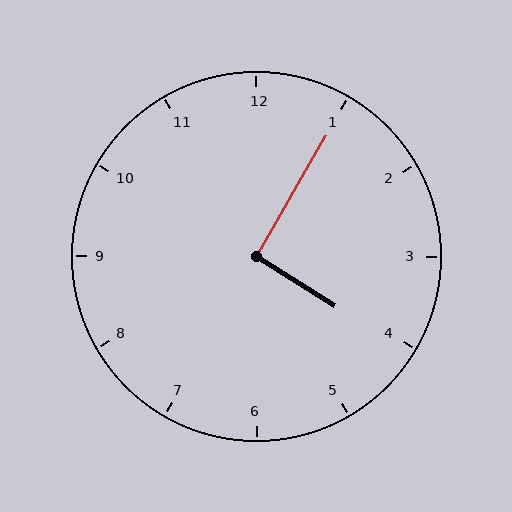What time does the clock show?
4:05.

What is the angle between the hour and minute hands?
Approximately 92 degrees.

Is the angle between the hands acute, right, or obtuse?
It is right.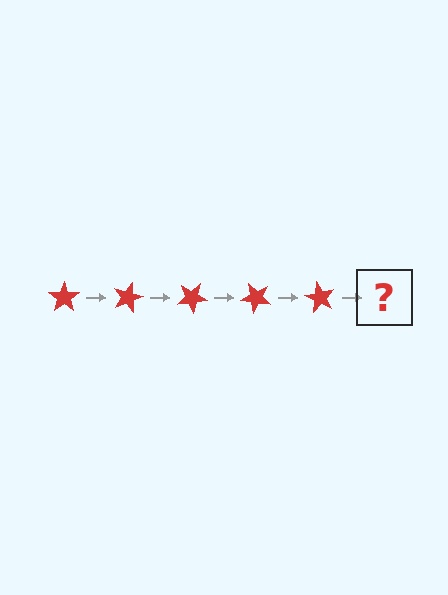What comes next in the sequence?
The next element should be a red star rotated 75 degrees.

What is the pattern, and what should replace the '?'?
The pattern is that the star rotates 15 degrees each step. The '?' should be a red star rotated 75 degrees.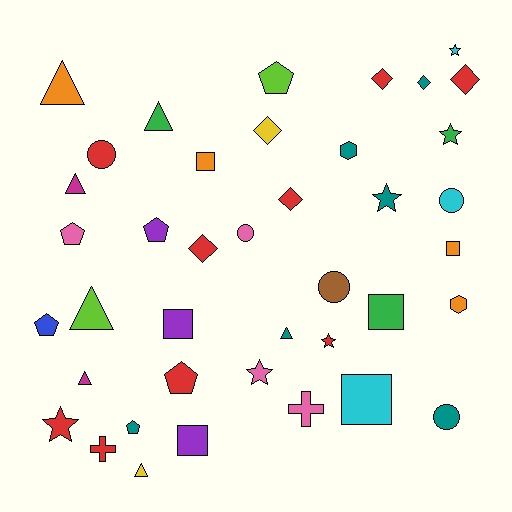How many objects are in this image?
There are 40 objects.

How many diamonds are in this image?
There are 6 diamonds.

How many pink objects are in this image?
There are 4 pink objects.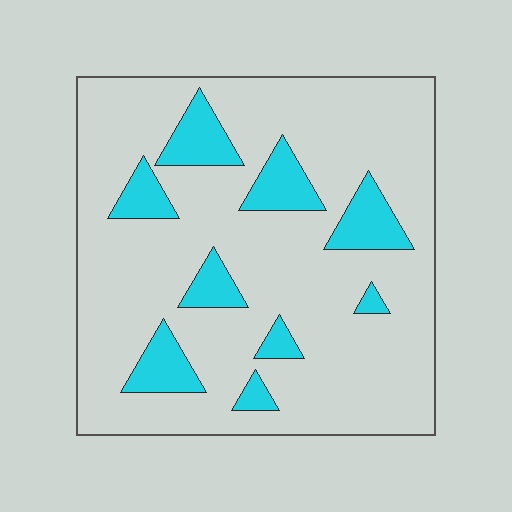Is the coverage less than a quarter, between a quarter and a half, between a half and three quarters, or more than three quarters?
Less than a quarter.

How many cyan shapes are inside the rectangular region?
9.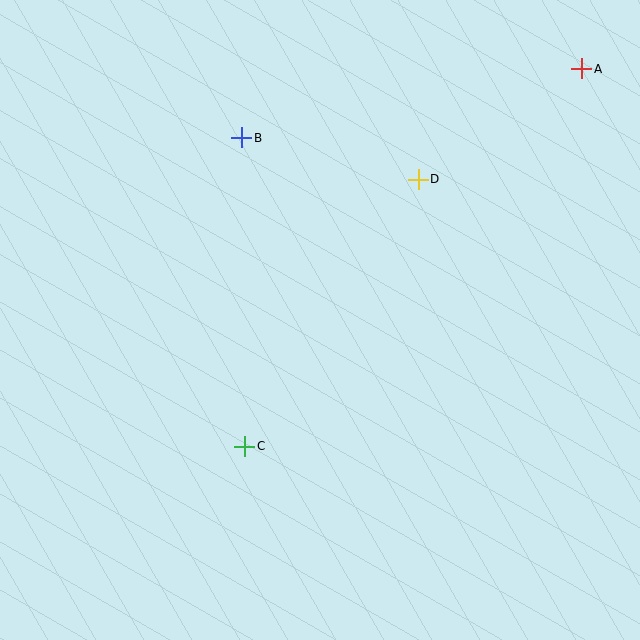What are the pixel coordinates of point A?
Point A is at (582, 69).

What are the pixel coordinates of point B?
Point B is at (242, 138).